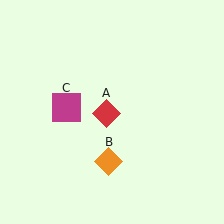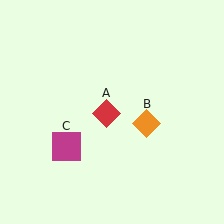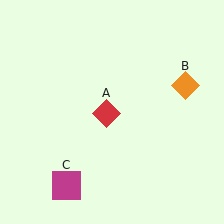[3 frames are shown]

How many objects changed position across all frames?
2 objects changed position: orange diamond (object B), magenta square (object C).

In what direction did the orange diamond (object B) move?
The orange diamond (object B) moved up and to the right.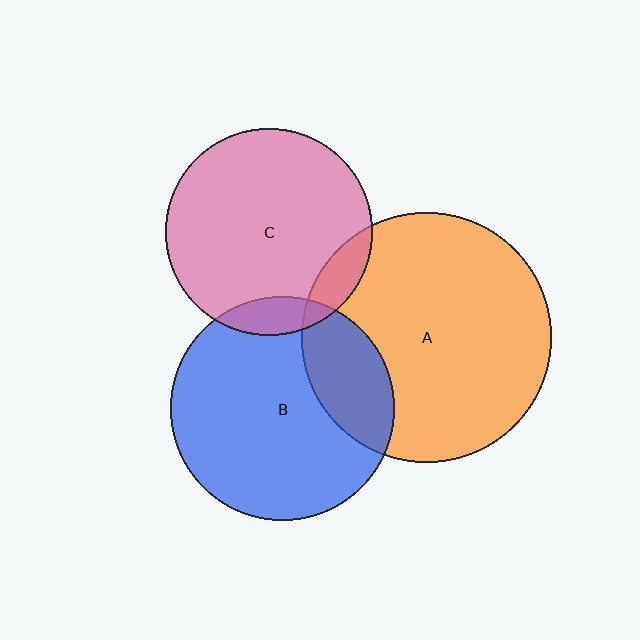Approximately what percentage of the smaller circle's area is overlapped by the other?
Approximately 10%.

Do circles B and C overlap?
Yes.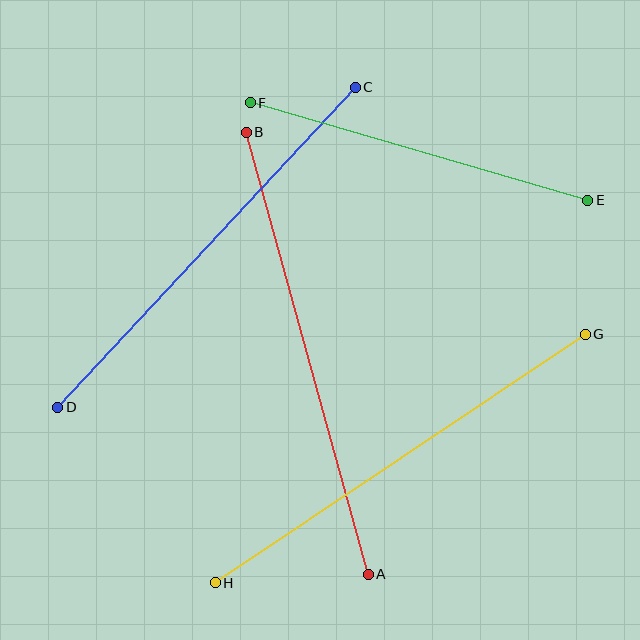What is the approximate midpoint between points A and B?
The midpoint is at approximately (307, 353) pixels.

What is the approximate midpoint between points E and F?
The midpoint is at approximately (419, 152) pixels.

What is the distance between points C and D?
The distance is approximately 437 pixels.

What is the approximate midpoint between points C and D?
The midpoint is at approximately (206, 247) pixels.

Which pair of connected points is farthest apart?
Points A and B are farthest apart.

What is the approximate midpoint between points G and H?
The midpoint is at approximately (400, 458) pixels.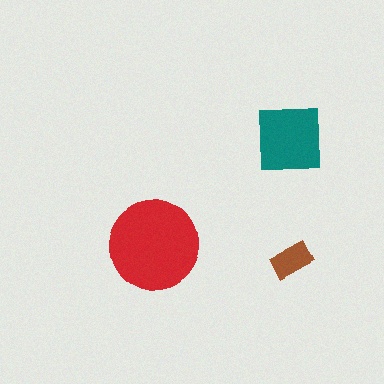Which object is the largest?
The red circle.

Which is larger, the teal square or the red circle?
The red circle.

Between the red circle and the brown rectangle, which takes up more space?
The red circle.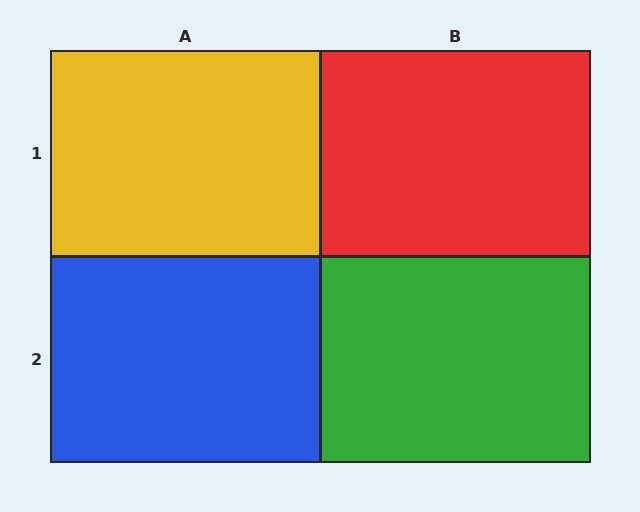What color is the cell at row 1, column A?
Yellow.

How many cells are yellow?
1 cell is yellow.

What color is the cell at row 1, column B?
Red.